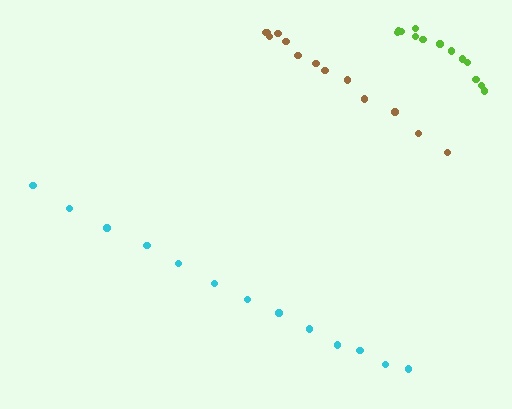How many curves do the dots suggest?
There are 3 distinct paths.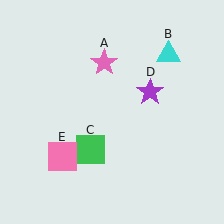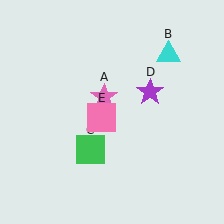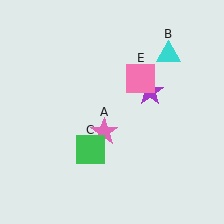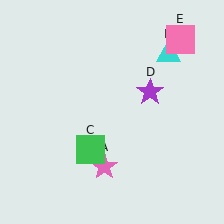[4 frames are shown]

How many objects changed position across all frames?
2 objects changed position: pink star (object A), pink square (object E).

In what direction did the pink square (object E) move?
The pink square (object E) moved up and to the right.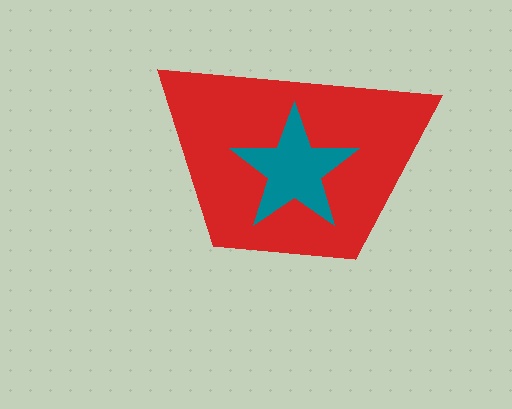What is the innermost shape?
The teal star.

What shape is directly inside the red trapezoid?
The teal star.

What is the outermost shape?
The red trapezoid.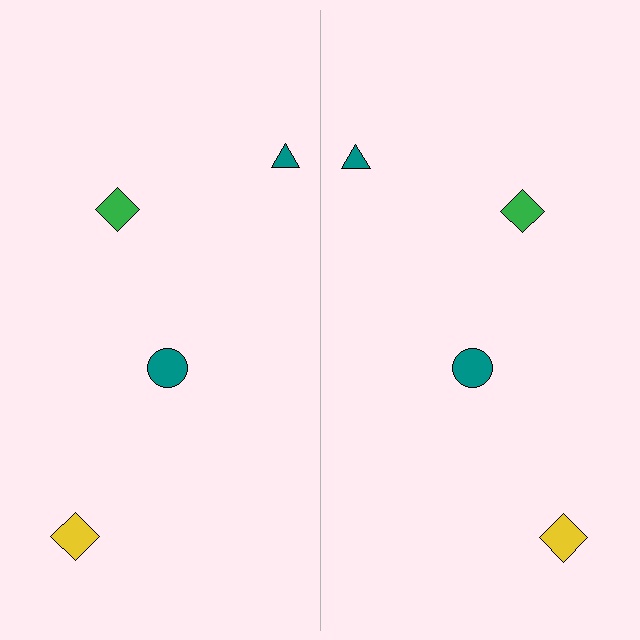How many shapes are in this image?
There are 8 shapes in this image.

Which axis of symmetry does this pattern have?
The pattern has a vertical axis of symmetry running through the center of the image.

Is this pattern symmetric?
Yes, this pattern has bilateral (reflection) symmetry.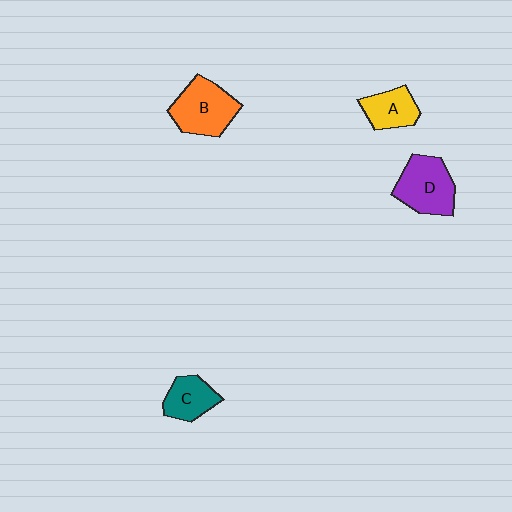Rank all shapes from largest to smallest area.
From largest to smallest: B (orange), D (purple), A (yellow), C (teal).